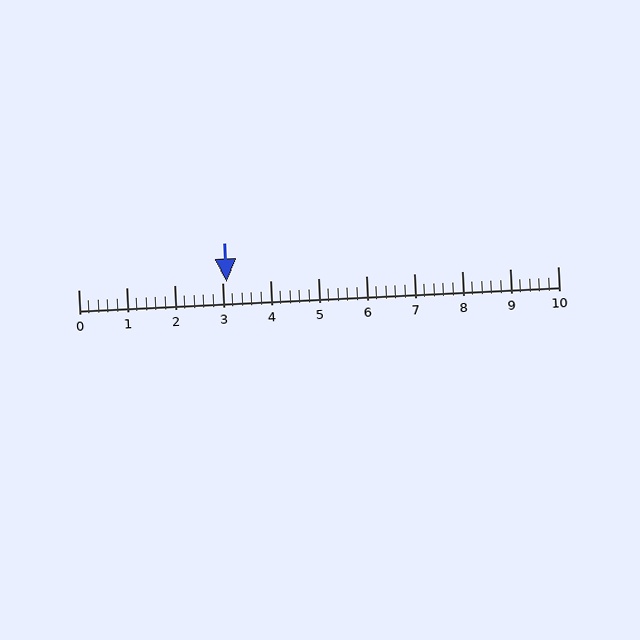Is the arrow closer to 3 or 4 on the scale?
The arrow is closer to 3.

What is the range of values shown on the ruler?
The ruler shows values from 0 to 10.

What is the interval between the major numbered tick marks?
The major tick marks are spaced 1 units apart.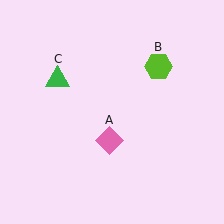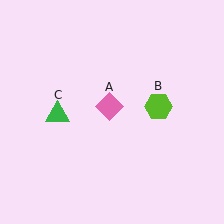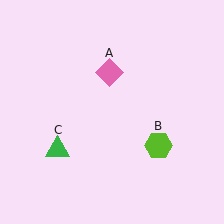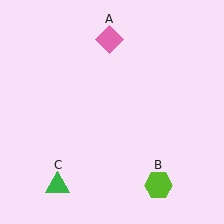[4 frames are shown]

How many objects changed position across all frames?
3 objects changed position: pink diamond (object A), lime hexagon (object B), green triangle (object C).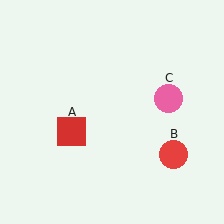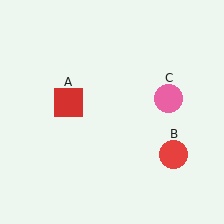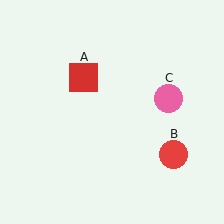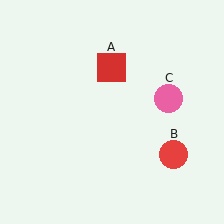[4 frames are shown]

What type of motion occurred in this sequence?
The red square (object A) rotated clockwise around the center of the scene.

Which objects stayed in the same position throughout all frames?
Red circle (object B) and pink circle (object C) remained stationary.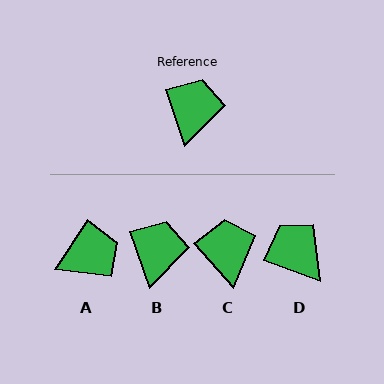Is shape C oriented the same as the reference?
No, it is off by about 22 degrees.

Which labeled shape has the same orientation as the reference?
B.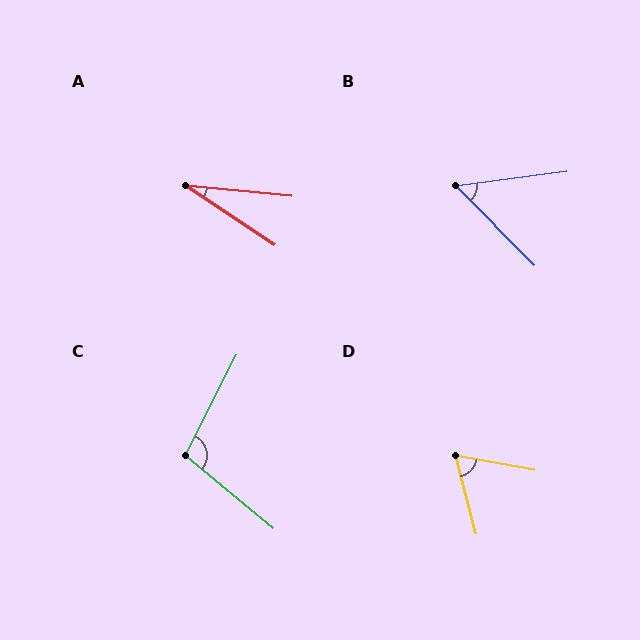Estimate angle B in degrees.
Approximately 53 degrees.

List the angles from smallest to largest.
A (28°), B (53°), D (65°), C (102°).